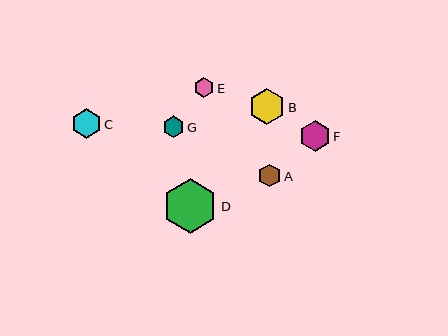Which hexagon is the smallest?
Hexagon E is the smallest with a size of approximately 20 pixels.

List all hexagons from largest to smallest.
From largest to smallest: D, B, F, C, A, G, E.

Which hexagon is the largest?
Hexagon D is the largest with a size of approximately 55 pixels.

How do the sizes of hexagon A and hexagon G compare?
Hexagon A and hexagon G are approximately the same size.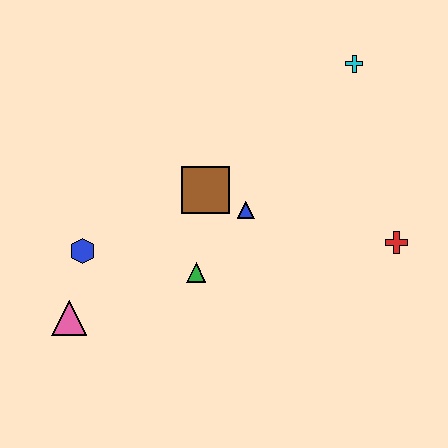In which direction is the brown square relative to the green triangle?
The brown square is above the green triangle.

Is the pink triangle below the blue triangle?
Yes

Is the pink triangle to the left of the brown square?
Yes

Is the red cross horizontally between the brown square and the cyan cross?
No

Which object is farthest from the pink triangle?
The cyan cross is farthest from the pink triangle.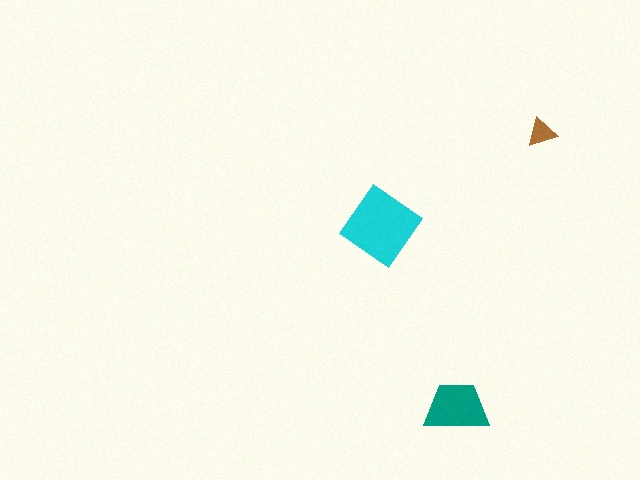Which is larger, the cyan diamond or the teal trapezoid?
The cyan diamond.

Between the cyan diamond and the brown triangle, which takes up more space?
The cyan diamond.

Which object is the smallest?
The brown triangle.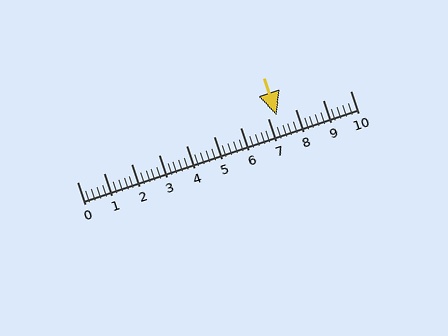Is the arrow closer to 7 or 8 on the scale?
The arrow is closer to 7.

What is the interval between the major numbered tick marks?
The major tick marks are spaced 1 units apart.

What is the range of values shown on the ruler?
The ruler shows values from 0 to 10.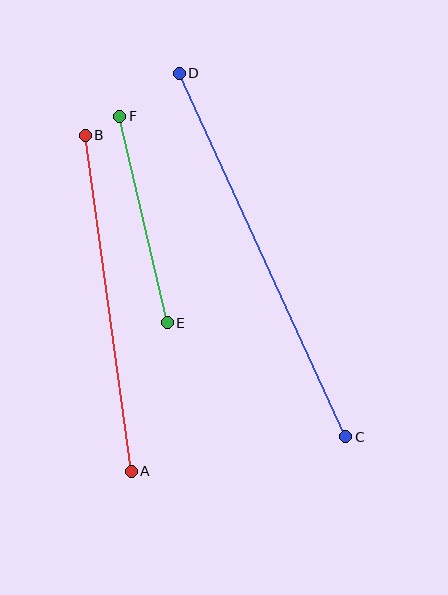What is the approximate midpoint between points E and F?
The midpoint is at approximately (144, 220) pixels.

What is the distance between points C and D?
The distance is approximately 400 pixels.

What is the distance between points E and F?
The distance is approximately 212 pixels.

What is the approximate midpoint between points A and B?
The midpoint is at approximately (108, 303) pixels.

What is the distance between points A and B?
The distance is approximately 339 pixels.